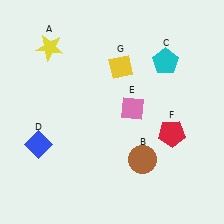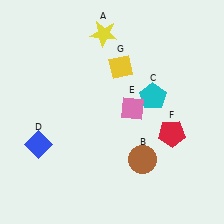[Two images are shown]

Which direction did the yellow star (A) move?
The yellow star (A) moved right.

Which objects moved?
The objects that moved are: the yellow star (A), the cyan pentagon (C).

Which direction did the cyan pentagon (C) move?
The cyan pentagon (C) moved down.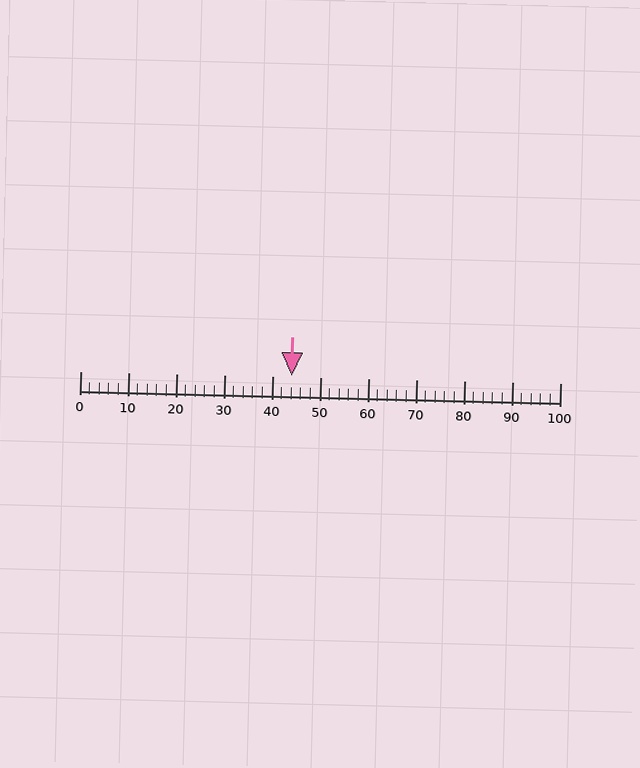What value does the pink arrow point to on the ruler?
The pink arrow points to approximately 44.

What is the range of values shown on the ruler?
The ruler shows values from 0 to 100.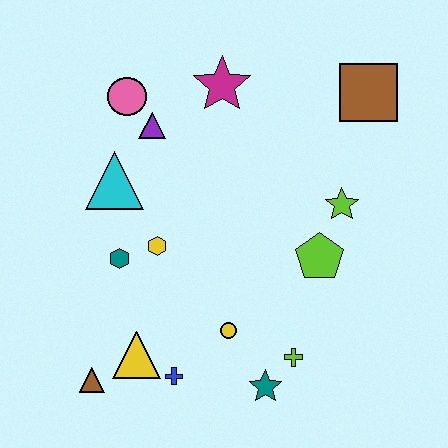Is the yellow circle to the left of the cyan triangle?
No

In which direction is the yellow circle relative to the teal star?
The yellow circle is above the teal star.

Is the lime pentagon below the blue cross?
No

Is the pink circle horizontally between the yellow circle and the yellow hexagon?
No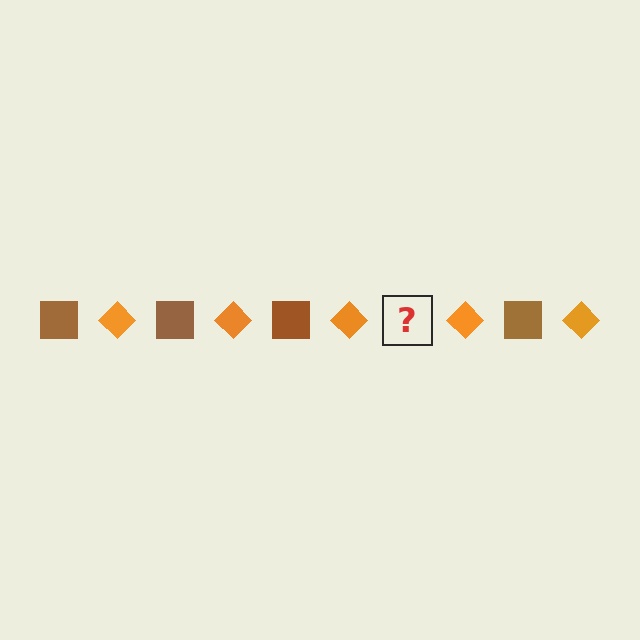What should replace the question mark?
The question mark should be replaced with a brown square.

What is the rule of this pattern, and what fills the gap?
The rule is that the pattern alternates between brown square and orange diamond. The gap should be filled with a brown square.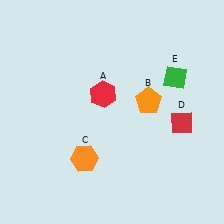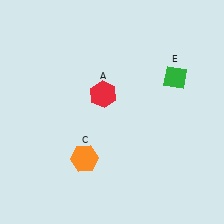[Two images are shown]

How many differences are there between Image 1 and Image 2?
There are 2 differences between the two images.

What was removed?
The red diamond (D), the orange pentagon (B) were removed in Image 2.